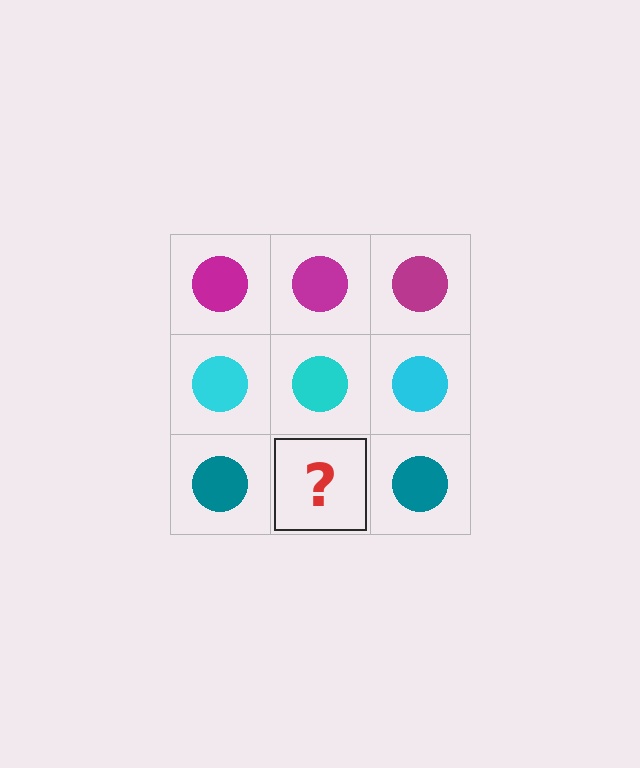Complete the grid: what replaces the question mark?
The question mark should be replaced with a teal circle.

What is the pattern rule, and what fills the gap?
The rule is that each row has a consistent color. The gap should be filled with a teal circle.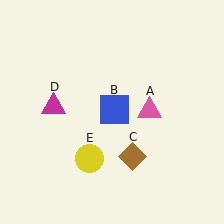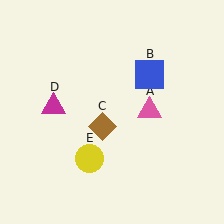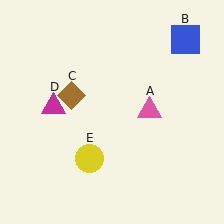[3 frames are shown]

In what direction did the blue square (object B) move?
The blue square (object B) moved up and to the right.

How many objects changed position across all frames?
2 objects changed position: blue square (object B), brown diamond (object C).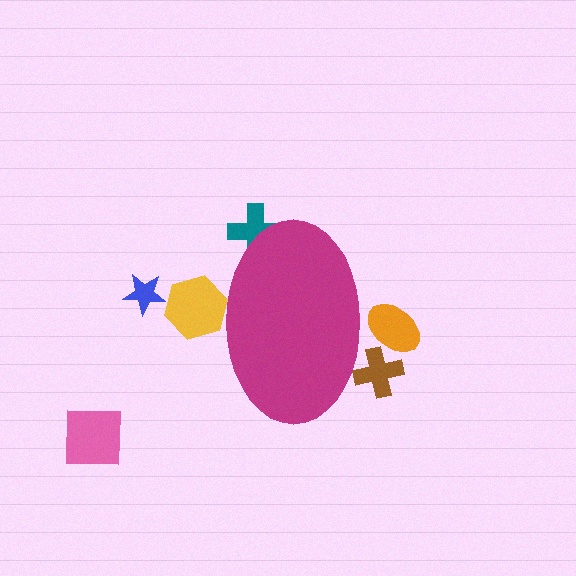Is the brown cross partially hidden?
Yes, the brown cross is partially hidden behind the magenta ellipse.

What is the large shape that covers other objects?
A magenta ellipse.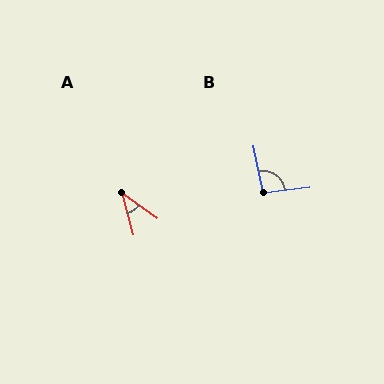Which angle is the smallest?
A, at approximately 40 degrees.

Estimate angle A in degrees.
Approximately 40 degrees.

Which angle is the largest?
B, at approximately 94 degrees.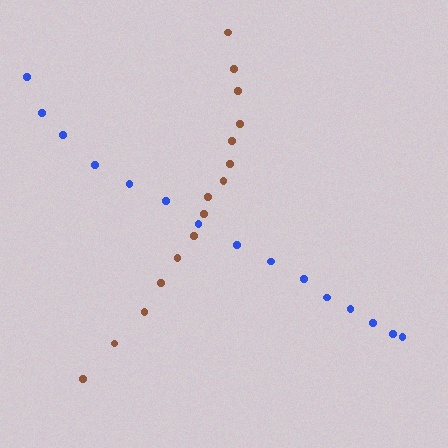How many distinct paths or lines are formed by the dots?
There are 2 distinct paths.